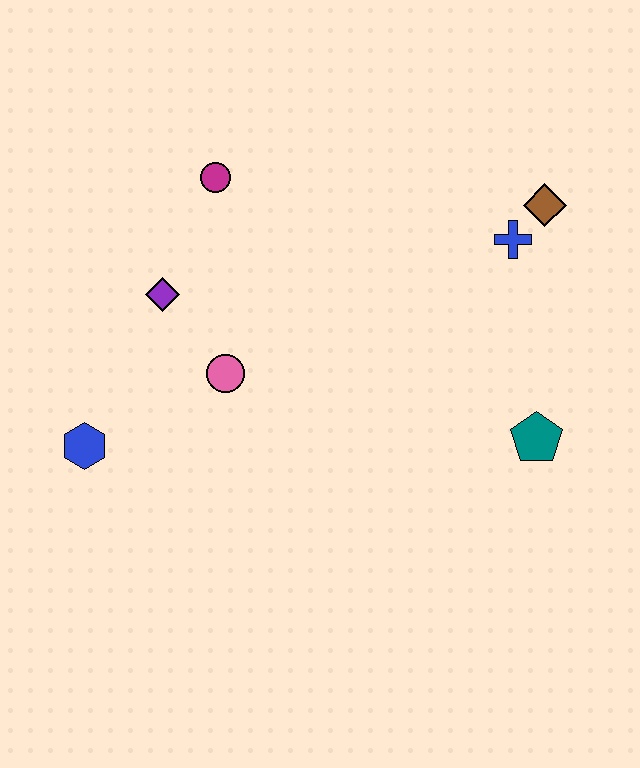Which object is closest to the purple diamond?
The pink circle is closest to the purple diamond.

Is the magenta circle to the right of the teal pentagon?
No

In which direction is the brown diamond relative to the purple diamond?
The brown diamond is to the right of the purple diamond.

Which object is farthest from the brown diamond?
The blue hexagon is farthest from the brown diamond.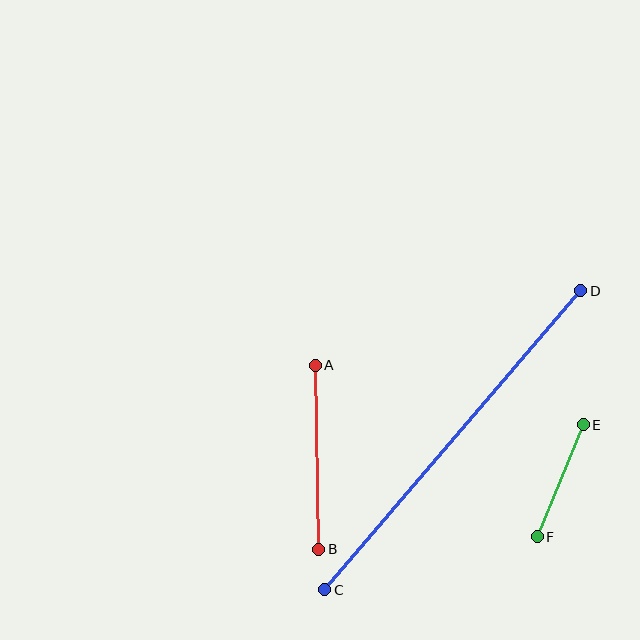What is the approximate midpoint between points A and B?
The midpoint is at approximately (317, 457) pixels.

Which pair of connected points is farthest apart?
Points C and D are farthest apart.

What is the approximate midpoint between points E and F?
The midpoint is at approximately (560, 481) pixels.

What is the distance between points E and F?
The distance is approximately 121 pixels.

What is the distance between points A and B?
The distance is approximately 184 pixels.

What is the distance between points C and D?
The distance is approximately 394 pixels.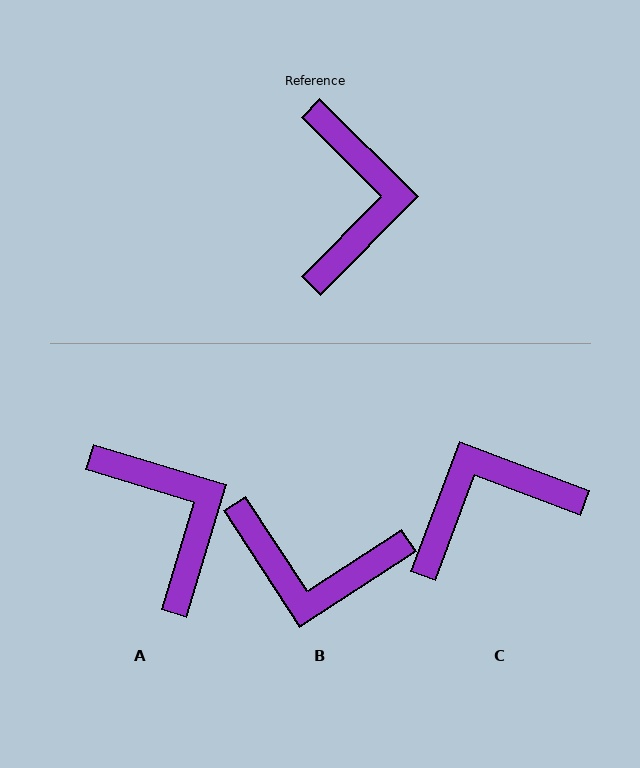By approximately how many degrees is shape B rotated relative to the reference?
Approximately 102 degrees clockwise.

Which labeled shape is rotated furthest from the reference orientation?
C, about 114 degrees away.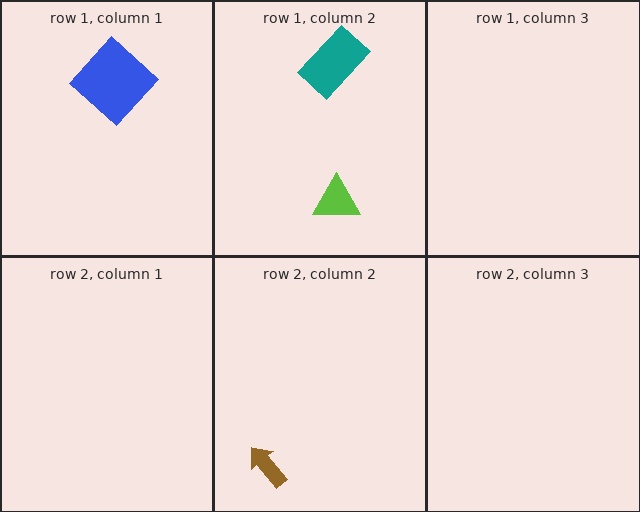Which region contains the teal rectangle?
The row 1, column 2 region.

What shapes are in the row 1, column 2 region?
The teal rectangle, the lime triangle.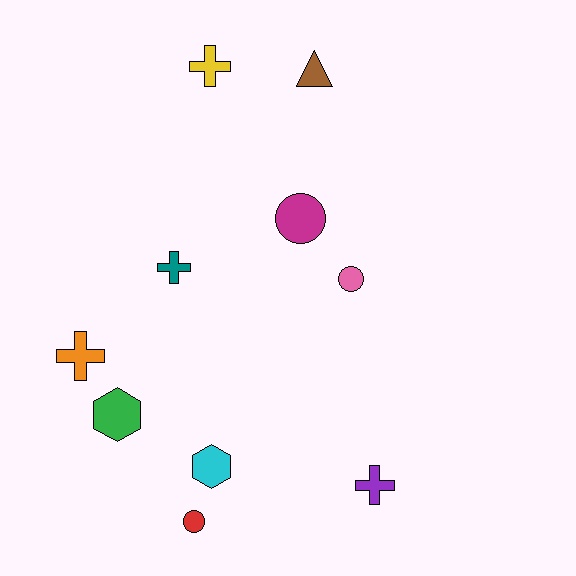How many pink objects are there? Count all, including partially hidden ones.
There is 1 pink object.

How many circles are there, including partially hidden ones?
There are 3 circles.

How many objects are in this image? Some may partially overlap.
There are 10 objects.